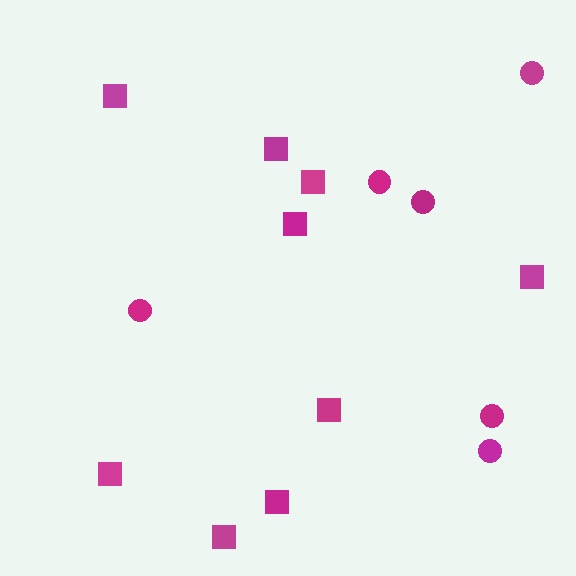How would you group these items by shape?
There are 2 groups: one group of circles (6) and one group of squares (9).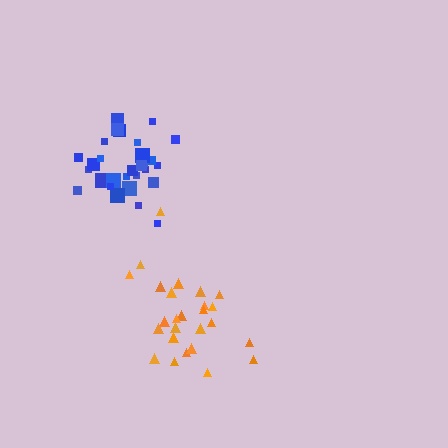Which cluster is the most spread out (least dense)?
Orange.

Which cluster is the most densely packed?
Blue.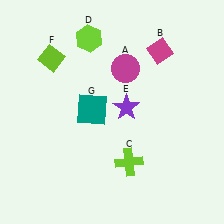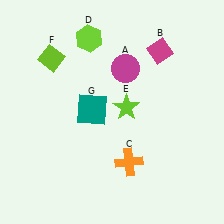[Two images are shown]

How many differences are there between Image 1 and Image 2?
There are 2 differences between the two images.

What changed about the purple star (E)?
In Image 1, E is purple. In Image 2, it changed to lime.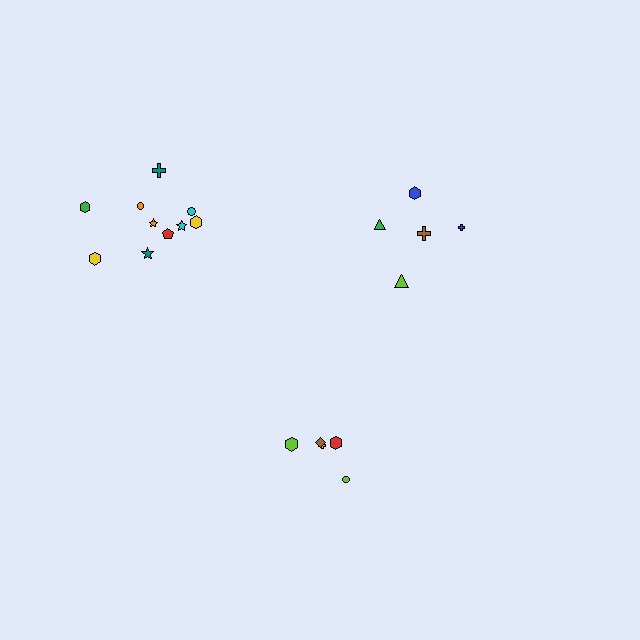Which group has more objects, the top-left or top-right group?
The top-left group.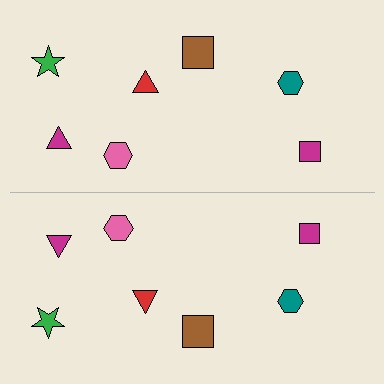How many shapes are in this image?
There are 14 shapes in this image.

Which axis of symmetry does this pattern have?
The pattern has a horizontal axis of symmetry running through the center of the image.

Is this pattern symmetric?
Yes, this pattern has bilateral (reflection) symmetry.